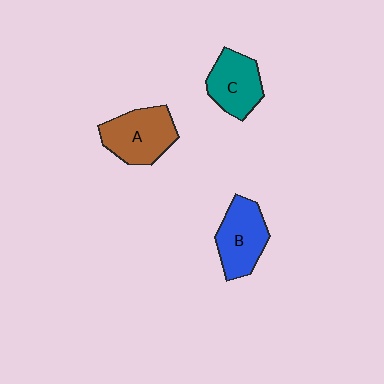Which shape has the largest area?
Shape A (brown).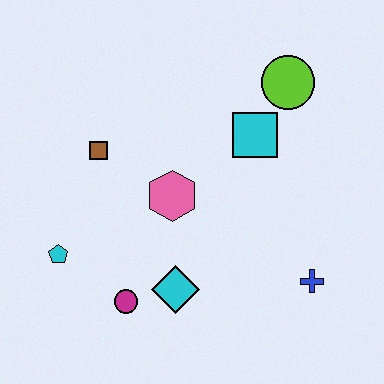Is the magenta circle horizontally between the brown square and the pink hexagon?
Yes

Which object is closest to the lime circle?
The cyan square is closest to the lime circle.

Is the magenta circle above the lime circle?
No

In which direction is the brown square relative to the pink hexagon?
The brown square is to the left of the pink hexagon.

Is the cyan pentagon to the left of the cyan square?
Yes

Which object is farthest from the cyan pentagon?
The lime circle is farthest from the cyan pentagon.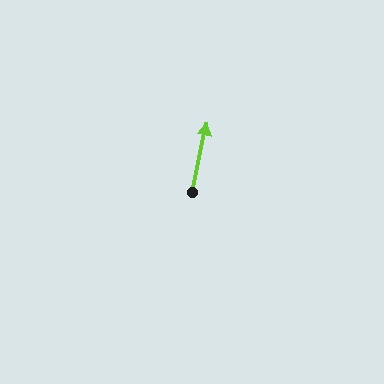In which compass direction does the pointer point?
North.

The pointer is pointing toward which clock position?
Roughly 12 o'clock.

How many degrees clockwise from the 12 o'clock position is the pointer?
Approximately 12 degrees.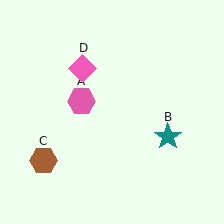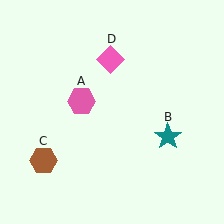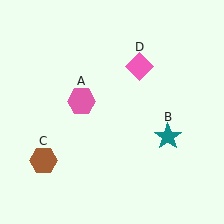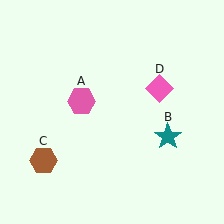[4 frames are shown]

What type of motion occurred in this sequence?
The pink diamond (object D) rotated clockwise around the center of the scene.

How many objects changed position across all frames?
1 object changed position: pink diamond (object D).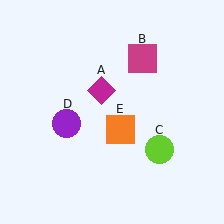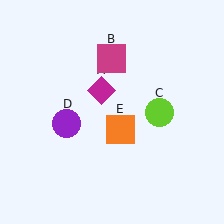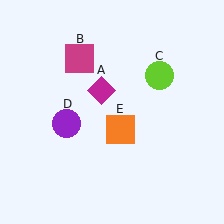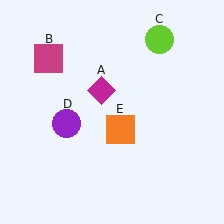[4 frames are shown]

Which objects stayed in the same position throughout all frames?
Magenta diamond (object A) and purple circle (object D) and orange square (object E) remained stationary.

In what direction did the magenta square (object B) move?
The magenta square (object B) moved left.